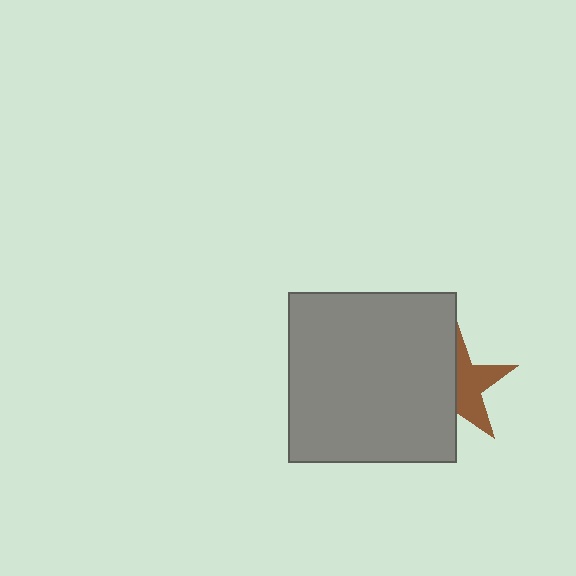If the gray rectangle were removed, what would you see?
You would see the complete brown star.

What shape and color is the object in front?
The object in front is a gray rectangle.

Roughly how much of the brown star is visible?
About half of it is visible (roughly 47%).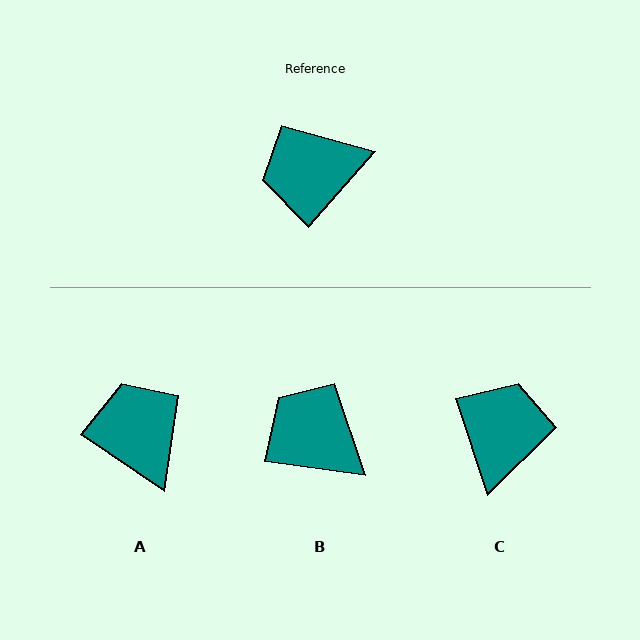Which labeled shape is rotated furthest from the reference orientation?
C, about 120 degrees away.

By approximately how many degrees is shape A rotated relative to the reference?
Approximately 83 degrees clockwise.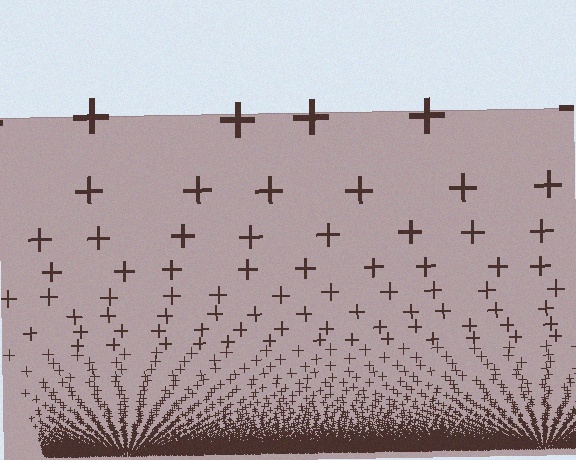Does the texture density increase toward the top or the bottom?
Density increases toward the bottom.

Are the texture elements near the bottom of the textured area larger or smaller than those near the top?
Smaller. The gradient is inverted — elements near the bottom are smaller and denser.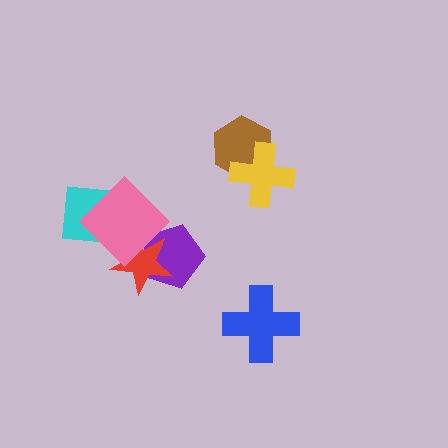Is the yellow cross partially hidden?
No, no other shape covers it.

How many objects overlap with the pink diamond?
3 objects overlap with the pink diamond.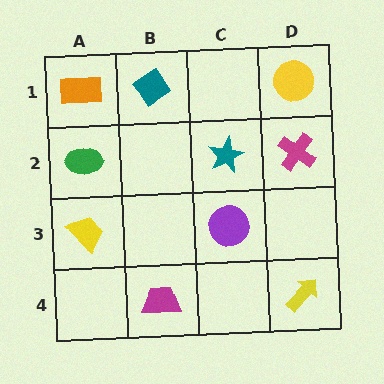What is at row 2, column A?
A green ellipse.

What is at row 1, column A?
An orange rectangle.